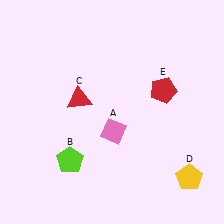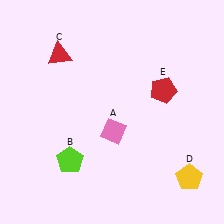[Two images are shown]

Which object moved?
The red triangle (C) moved up.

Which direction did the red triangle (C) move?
The red triangle (C) moved up.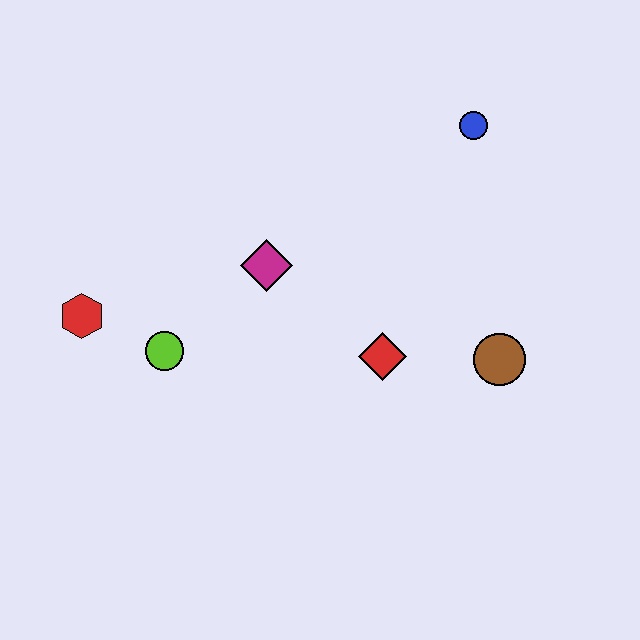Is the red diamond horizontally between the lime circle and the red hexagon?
No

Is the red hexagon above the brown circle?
Yes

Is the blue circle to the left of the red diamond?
No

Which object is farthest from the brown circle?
The red hexagon is farthest from the brown circle.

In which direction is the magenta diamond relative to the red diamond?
The magenta diamond is to the left of the red diamond.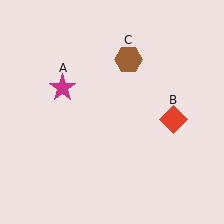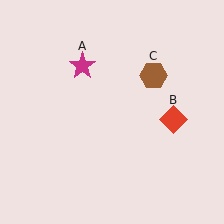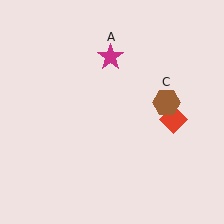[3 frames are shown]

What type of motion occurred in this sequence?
The magenta star (object A), brown hexagon (object C) rotated clockwise around the center of the scene.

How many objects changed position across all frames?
2 objects changed position: magenta star (object A), brown hexagon (object C).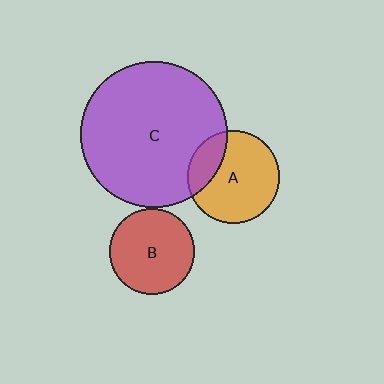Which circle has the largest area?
Circle C (purple).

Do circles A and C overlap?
Yes.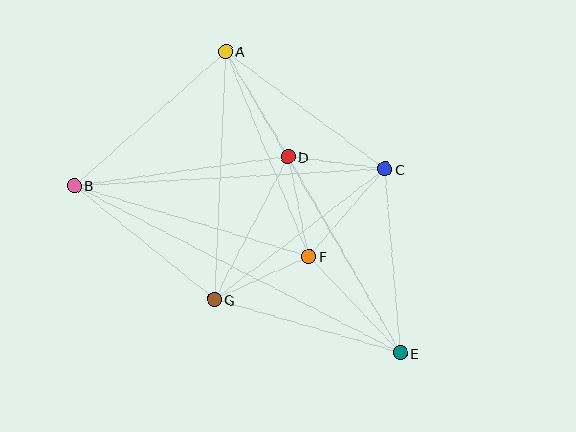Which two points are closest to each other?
Points C and D are closest to each other.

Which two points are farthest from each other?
Points B and E are farthest from each other.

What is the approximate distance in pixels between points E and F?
The distance between E and F is approximately 133 pixels.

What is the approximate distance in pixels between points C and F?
The distance between C and F is approximately 116 pixels.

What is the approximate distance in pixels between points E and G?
The distance between E and G is approximately 193 pixels.